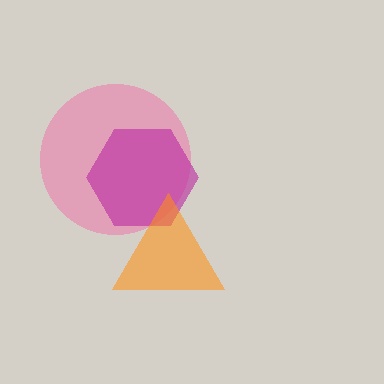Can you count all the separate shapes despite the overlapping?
Yes, there are 3 separate shapes.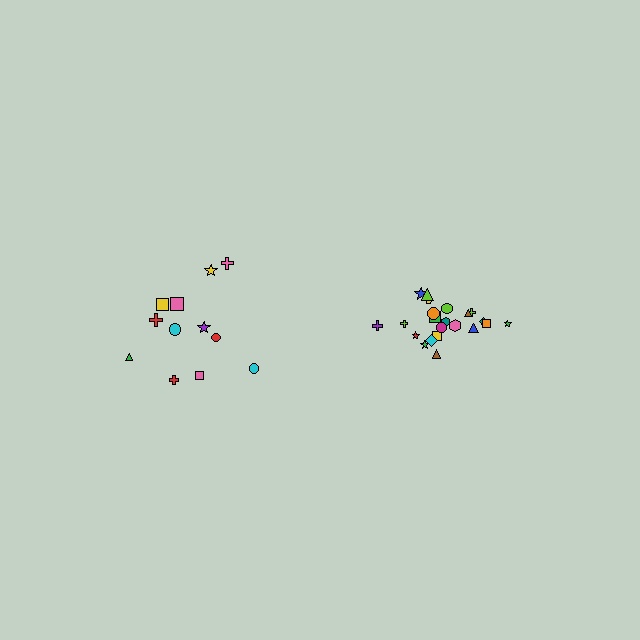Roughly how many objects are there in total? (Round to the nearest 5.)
Roughly 35 objects in total.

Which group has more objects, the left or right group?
The right group.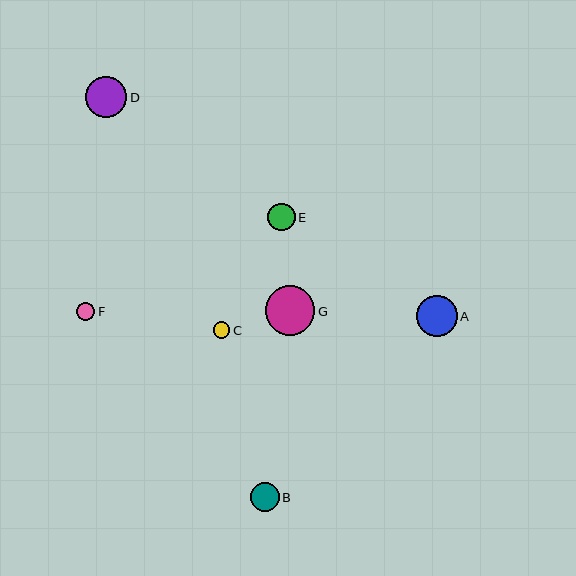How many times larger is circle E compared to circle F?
Circle E is approximately 1.5 times the size of circle F.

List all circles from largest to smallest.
From largest to smallest: G, D, A, B, E, F, C.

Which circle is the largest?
Circle G is the largest with a size of approximately 50 pixels.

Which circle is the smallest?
Circle C is the smallest with a size of approximately 17 pixels.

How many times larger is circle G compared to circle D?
Circle G is approximately 1.2 times the size of circle D.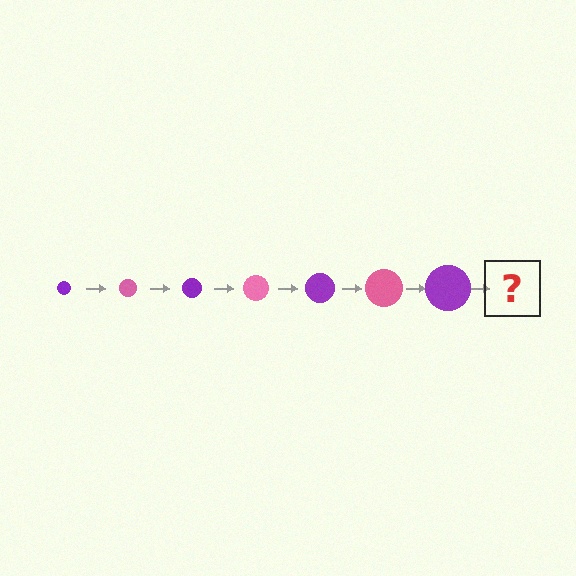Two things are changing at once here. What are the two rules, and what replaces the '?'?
The two rules are that the circle grows larger each step and the color cycles through purple and pink. The '?' should be a pink circle, larger than the previous one.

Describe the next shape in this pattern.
It should be a pink circle, larger than the previous one.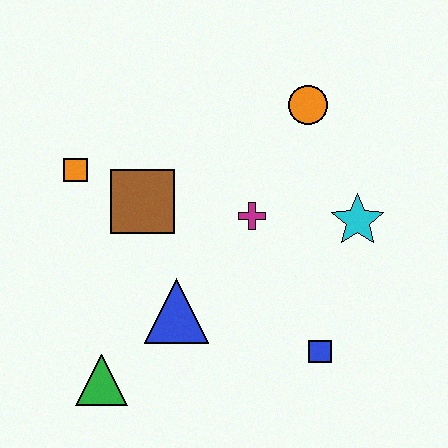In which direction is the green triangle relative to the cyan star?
The green triangle is to the left of the cyan star.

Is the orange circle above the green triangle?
Yes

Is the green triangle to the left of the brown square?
Yes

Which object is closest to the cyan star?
The magenta cross is closest to the cyan star.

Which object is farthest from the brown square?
The blue square is farthest from the brown square.